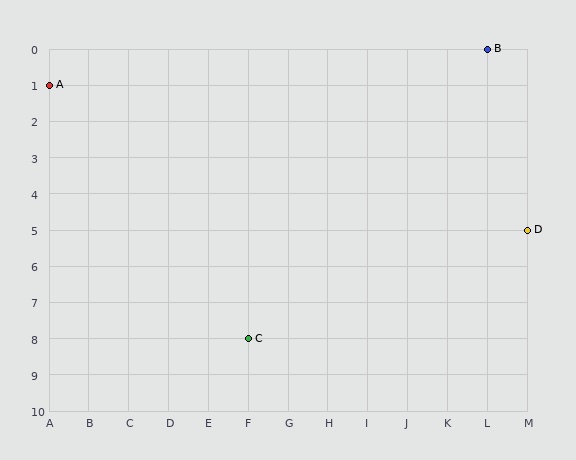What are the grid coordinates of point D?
Point D is at grid coordinates (M, 5).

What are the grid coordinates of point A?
Point A is at grid coordinates (A, 1).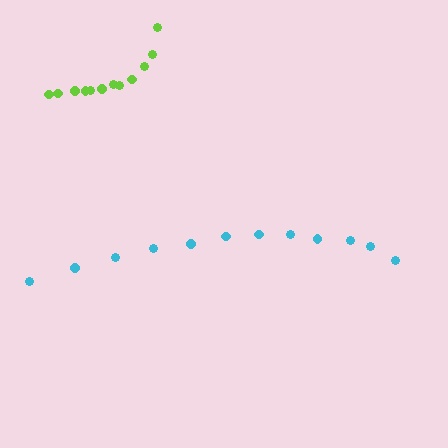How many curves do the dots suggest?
There are 2 distinct paths.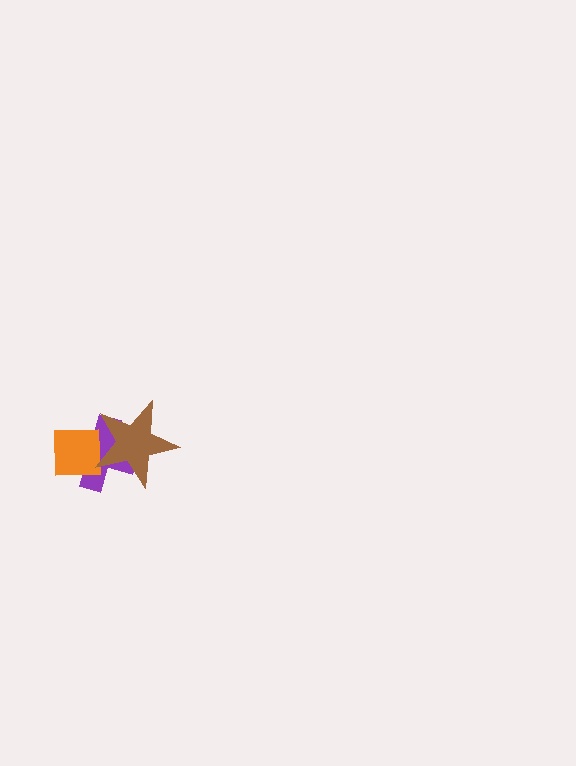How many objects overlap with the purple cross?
2 objects overlap with the purple cross.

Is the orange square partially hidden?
Yes, it is partially covered by another shape.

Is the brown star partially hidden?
No, no other shape covers it.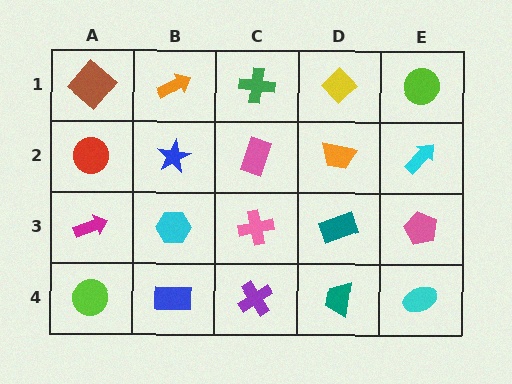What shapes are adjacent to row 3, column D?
An orange trapezoid (row 2, column D), a teal trapezoid (row 4, column D), a pink cross (row 3, column C), a pink pentagon (row 3, column E).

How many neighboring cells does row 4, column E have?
2.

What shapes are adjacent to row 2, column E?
A lime circle (row 1, column E), a pink pentagon (row 3, column E), an orange trapezoid (row 2, column D).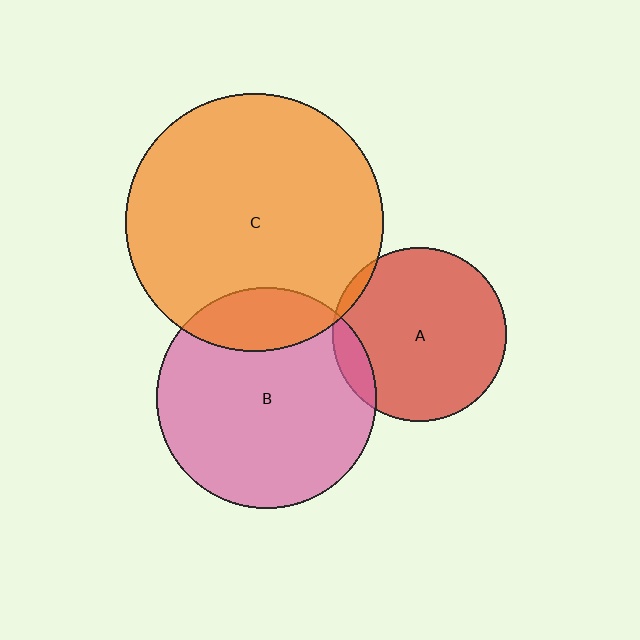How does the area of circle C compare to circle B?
Approximately 1.4 times.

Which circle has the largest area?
Circle C (orange).